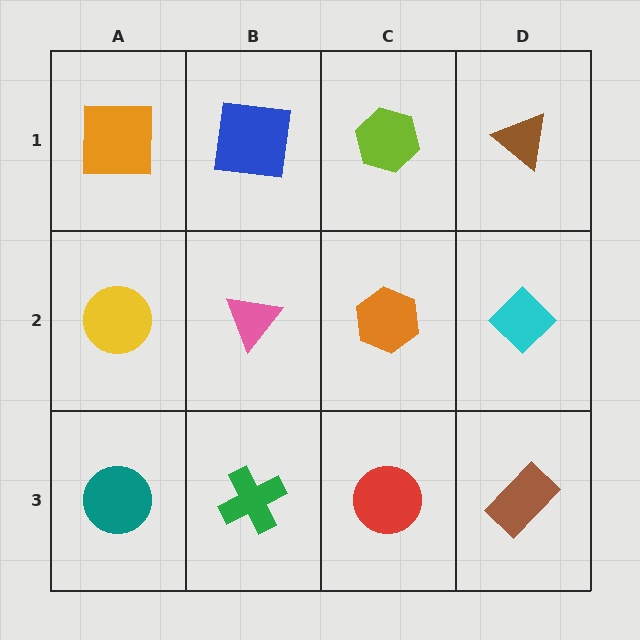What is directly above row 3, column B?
A pink triangle.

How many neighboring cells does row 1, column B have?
3.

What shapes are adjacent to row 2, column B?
A blue square (row 1, column B), a green cross (row 3, column B), a yellow circle (row 2, column A), an orange hexagon (row 2, column C).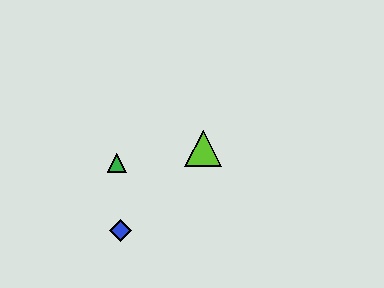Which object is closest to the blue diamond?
The green triangle is closest to the blue diamond.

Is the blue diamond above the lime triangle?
No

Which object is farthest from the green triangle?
The lime triangle is farthest from the green triangle.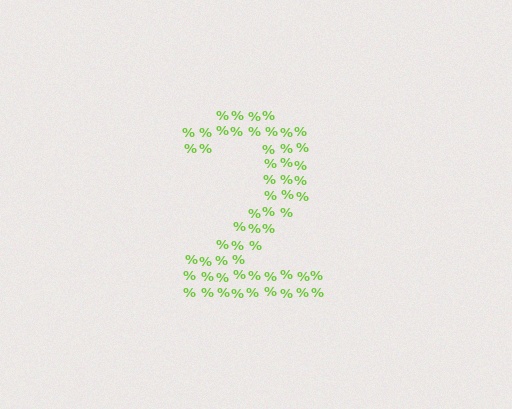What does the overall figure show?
The overall figure shows the digit 2.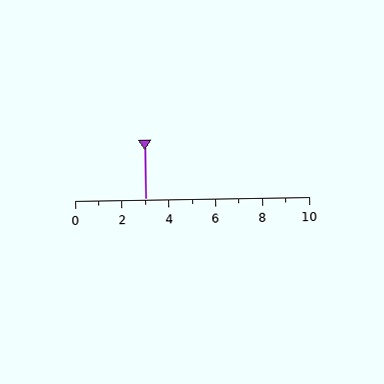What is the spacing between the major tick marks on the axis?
The major ticks are spaced 2 apart.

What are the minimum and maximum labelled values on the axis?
The axis runs from 0 to 10.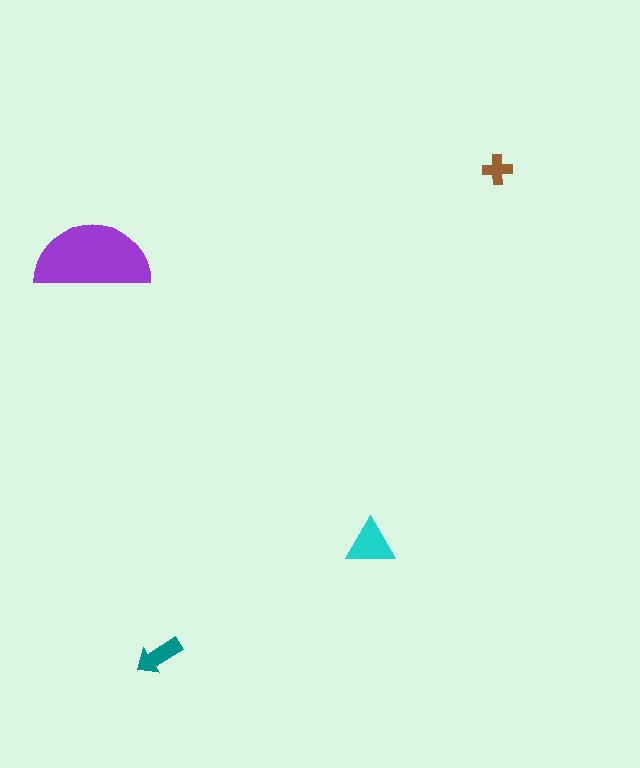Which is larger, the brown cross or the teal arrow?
The teal arrow.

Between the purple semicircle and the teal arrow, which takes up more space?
The purple semicircle.